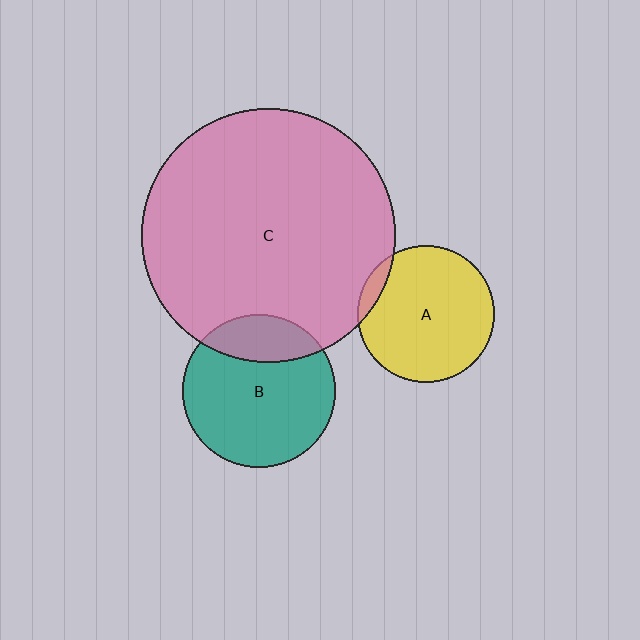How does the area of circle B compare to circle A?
Approximately 1.2 times.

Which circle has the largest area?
Circle C (pink).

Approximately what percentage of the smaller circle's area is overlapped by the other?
Approximately 5%.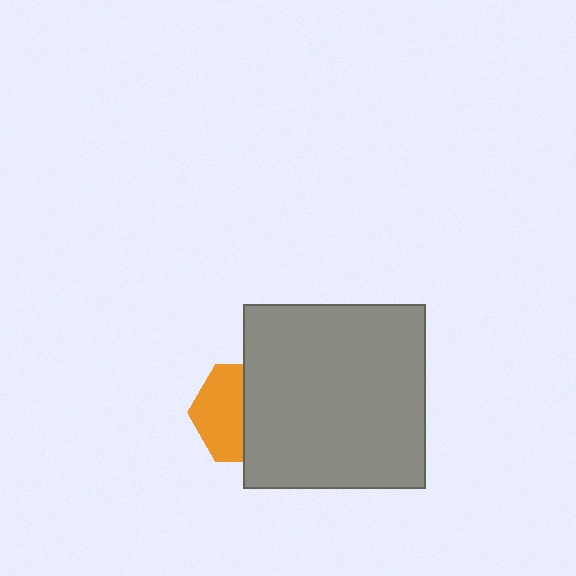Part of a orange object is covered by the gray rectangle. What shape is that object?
It is a hexagon.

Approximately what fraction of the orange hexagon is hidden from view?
Roughly 50% of the orange hexagon is hidden behind the gray rectangle.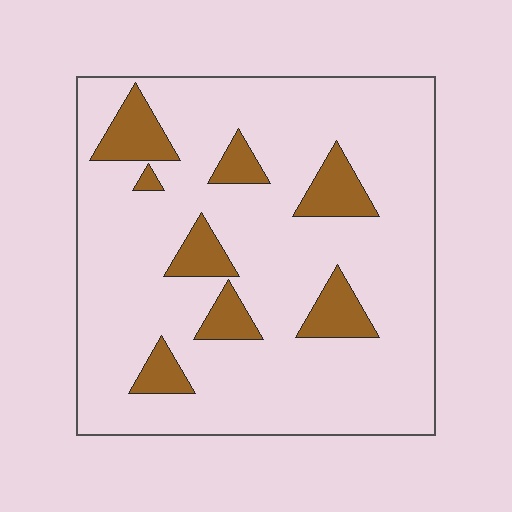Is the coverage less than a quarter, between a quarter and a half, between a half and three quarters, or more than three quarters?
Less than a quarter.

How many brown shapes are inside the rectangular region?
8.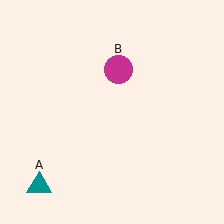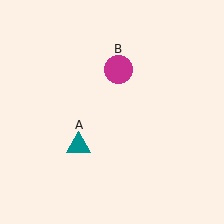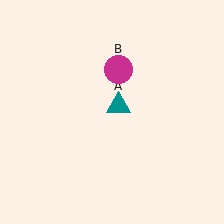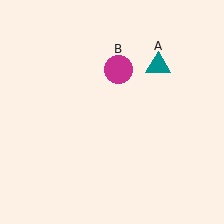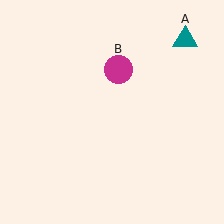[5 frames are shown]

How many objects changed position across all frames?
1 object changed position: teal triangle (object A).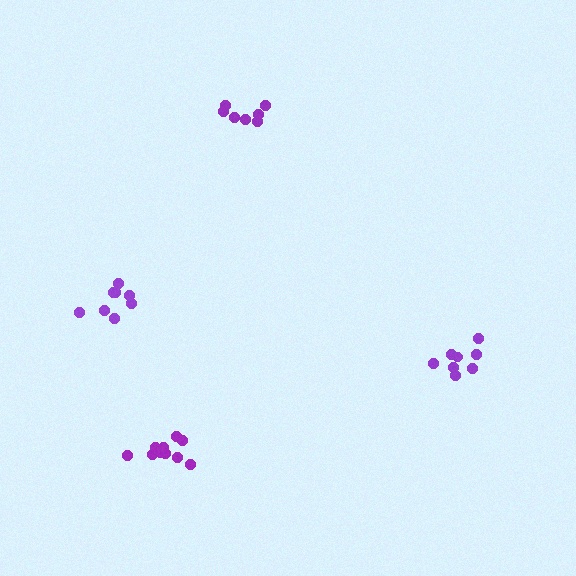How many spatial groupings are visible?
There are 4 spatial groupings.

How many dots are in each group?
Group 1: 10 dots, Group 2: 8 dots, Group 3: 8 dots, Group 4: 7 dots (33 total).